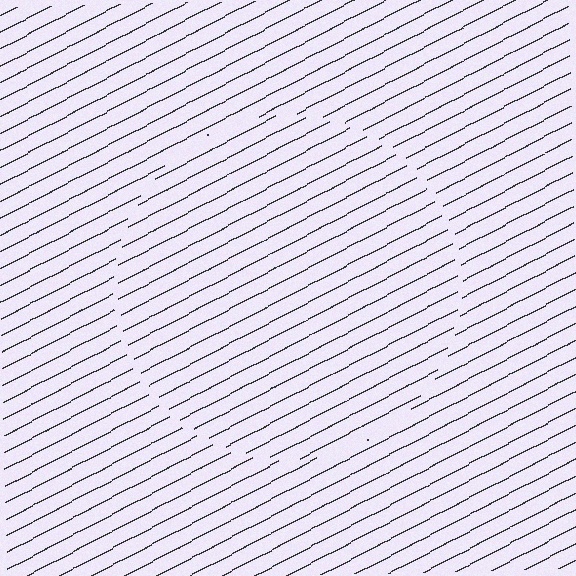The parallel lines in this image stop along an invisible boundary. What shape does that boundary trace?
An illusory circle. The interior of the shape contains the same grating, shifted by half a period — the contour is defined by the phase discontinuity where line-ends from the inner and outer gratings abut.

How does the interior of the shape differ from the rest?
The interior of the shape contains the same grating, shifted by half a period — the contour is defined by the phase discontinuity where line-ends from the inner and outer gratings abut.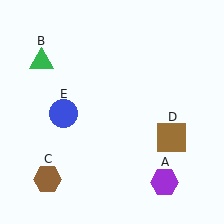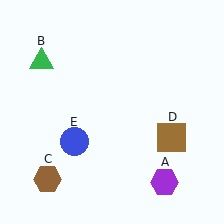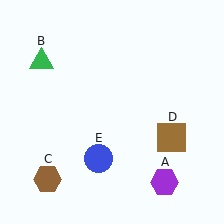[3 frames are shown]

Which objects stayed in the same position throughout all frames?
Purple hexagon (object A) and green triangle (object B) and brown hexagon (object C) and brown square (object D) remained stationary.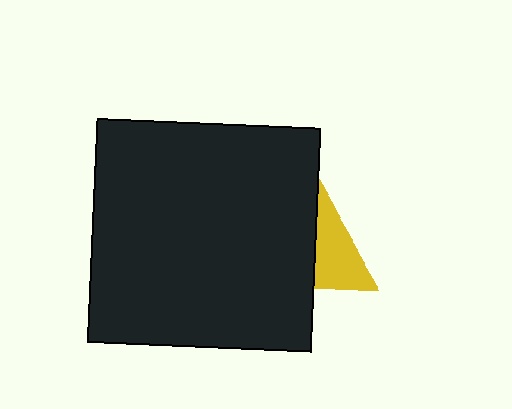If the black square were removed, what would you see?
You would see the complete yellow triangle.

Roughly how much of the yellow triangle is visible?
About half of it is visible (roughly 52%).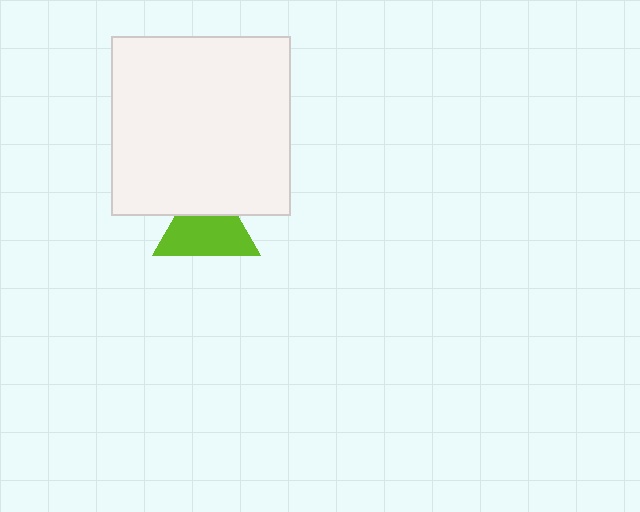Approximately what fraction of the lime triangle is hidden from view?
Roughly 33% of the lime triangle is hidden behind the white square.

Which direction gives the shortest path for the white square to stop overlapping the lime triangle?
Moving up gives the shortest separation.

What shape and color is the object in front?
The object in front is a white square.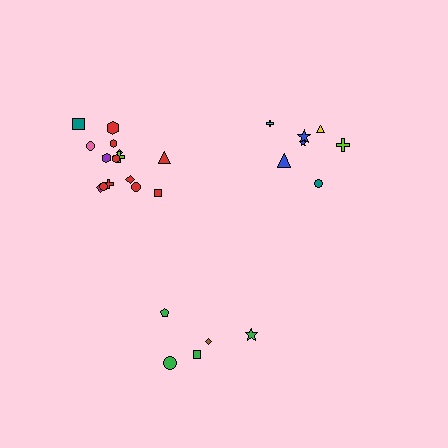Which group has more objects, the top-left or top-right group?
The top-left group.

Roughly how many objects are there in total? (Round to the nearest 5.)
Roughly 25 objects in total.